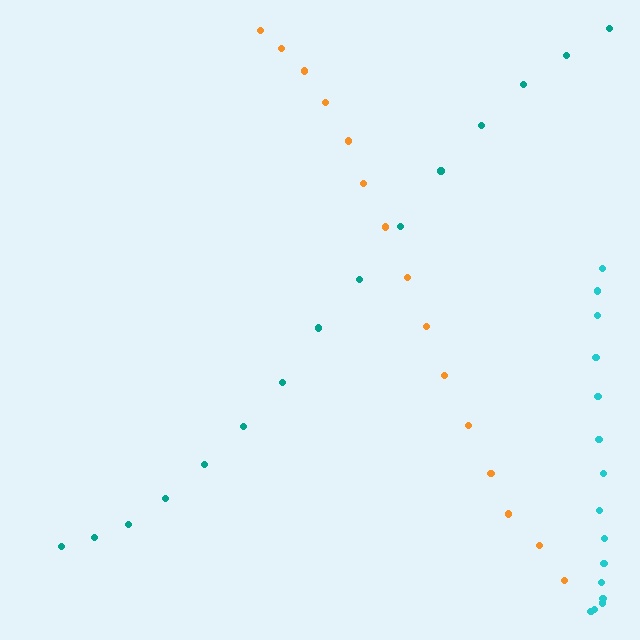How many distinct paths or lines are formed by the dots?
There are 3 distinct paths.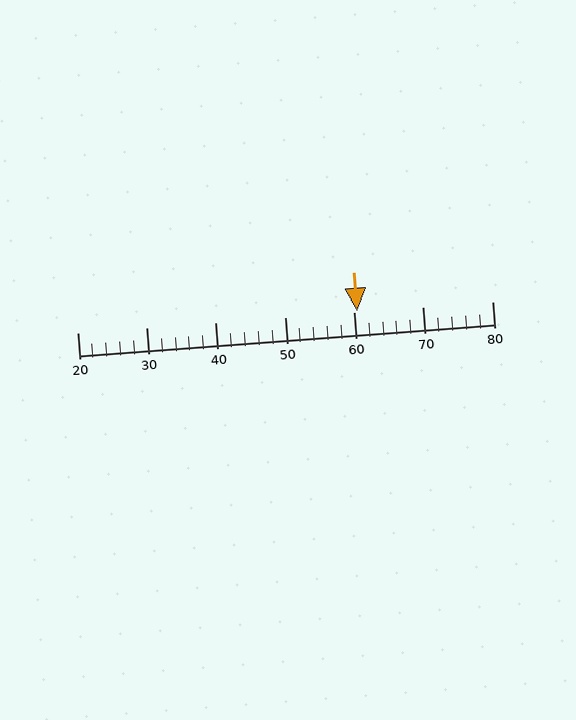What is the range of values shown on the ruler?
The ruler shows values from 20 to 80.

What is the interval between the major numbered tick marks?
The major tick marks are spaced 10 units apart.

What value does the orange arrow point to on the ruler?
The orange arrow points to approximately 60.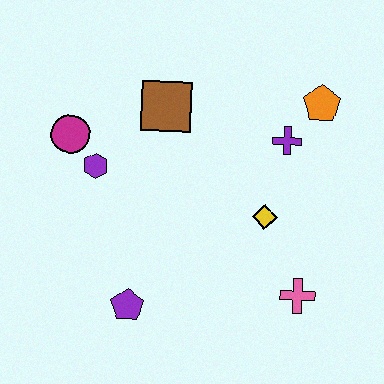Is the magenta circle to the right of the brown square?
No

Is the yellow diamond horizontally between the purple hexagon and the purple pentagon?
No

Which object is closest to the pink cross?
The yellow diamond is closest to the pink cross.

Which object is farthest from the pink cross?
The magenta circle is farthest from the pink cross.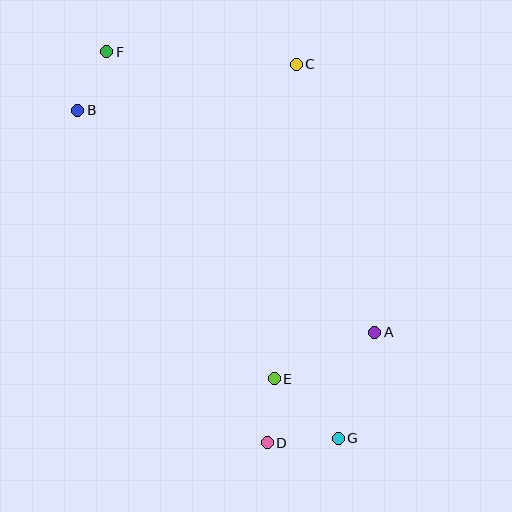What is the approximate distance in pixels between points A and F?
The distance between A and F is approximately 388 pixels.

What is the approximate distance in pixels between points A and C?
The distance between A and C is approximately 279 pixels.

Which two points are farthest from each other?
Points F and G are farthest from each other.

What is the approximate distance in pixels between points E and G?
The distance between E and G is approximately 87 pixels.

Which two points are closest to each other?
Points D and E are closest to each other.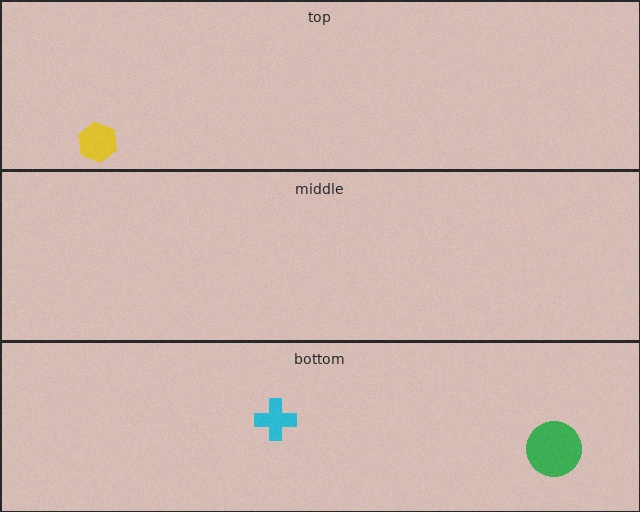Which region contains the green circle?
The bottom region.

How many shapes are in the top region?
1.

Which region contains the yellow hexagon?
The top region.